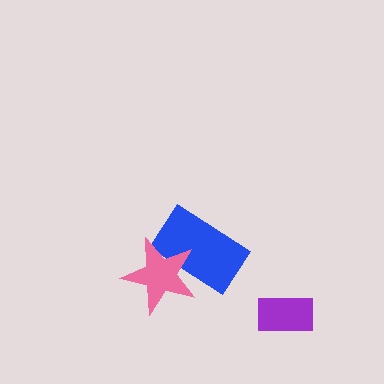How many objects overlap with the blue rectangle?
1 object overlaps with the blue rectangle.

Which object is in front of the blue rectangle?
The pink star is in front of the blue rectangle.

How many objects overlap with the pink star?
1 object overlaps with the pink star.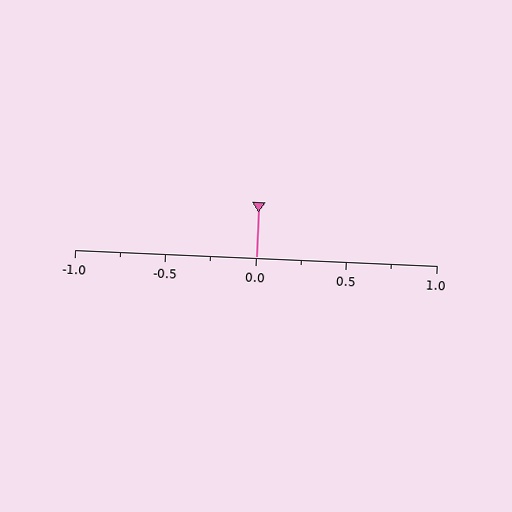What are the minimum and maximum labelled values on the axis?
The axis runs from -1.0 to 1.0.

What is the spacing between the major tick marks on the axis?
The major ticks are spaced 0.5 apart.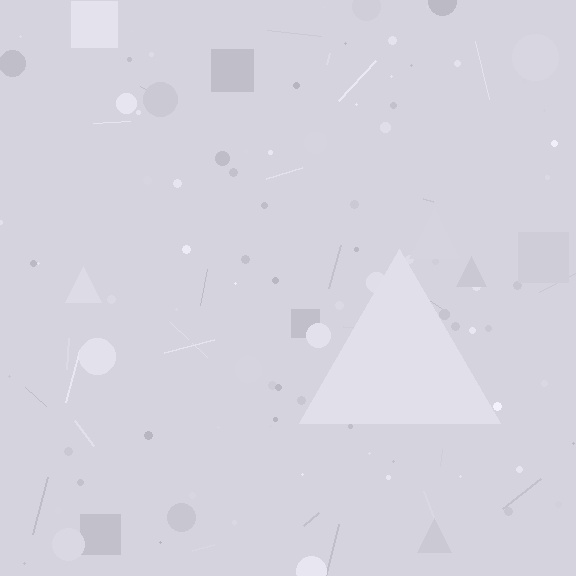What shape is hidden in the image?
A triangle is hidden in the image.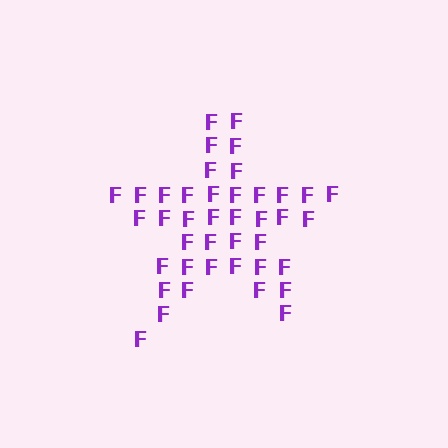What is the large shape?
The large shape is a star.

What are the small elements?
The small elements are letter F's.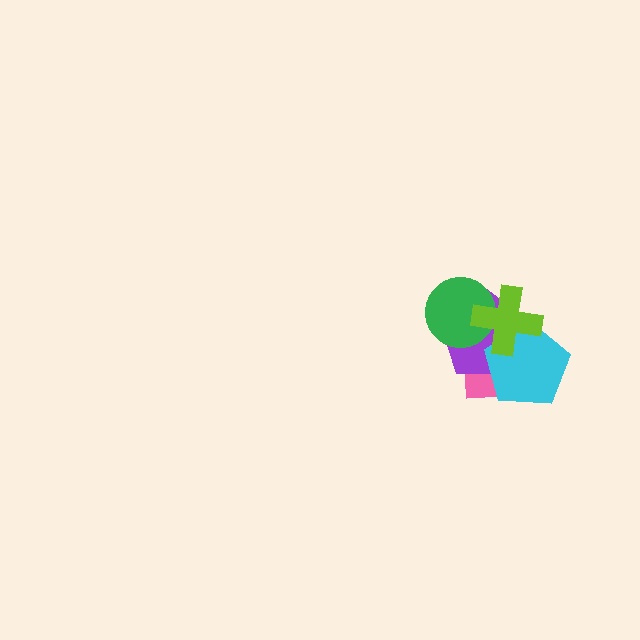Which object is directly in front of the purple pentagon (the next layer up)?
The green circle is directly in front of the purple pentagon.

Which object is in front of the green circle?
The lime cross is in front of the green circle.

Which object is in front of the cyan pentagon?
The lime cross is in front of the cyan pentagon.